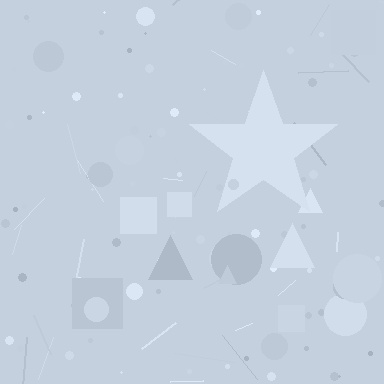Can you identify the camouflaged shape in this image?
The camouflaged shape is a star.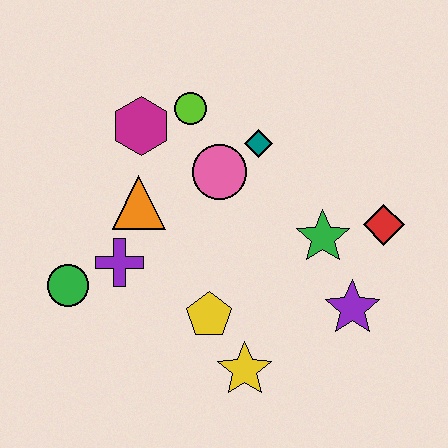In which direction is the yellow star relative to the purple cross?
The yellow star is to the right of the purple cross.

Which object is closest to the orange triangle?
The purple cross is closest to the orange triangle.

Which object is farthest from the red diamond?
The green circle is farthest from the red diamond.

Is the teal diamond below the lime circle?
Yes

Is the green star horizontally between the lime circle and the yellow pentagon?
No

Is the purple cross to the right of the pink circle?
No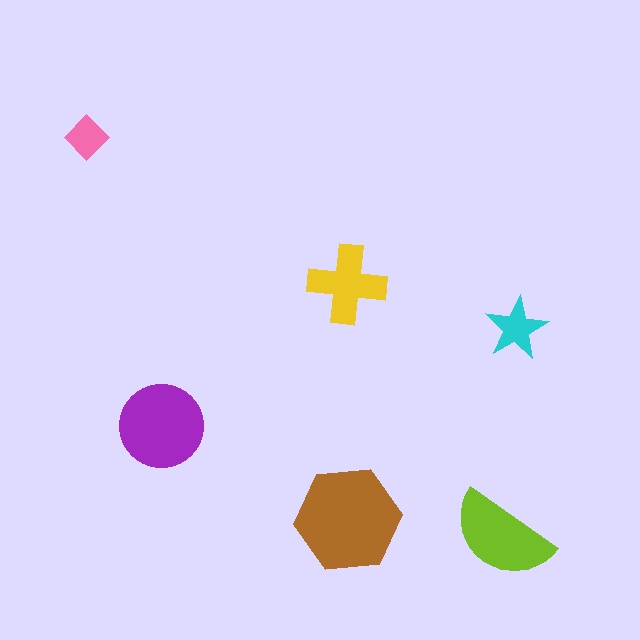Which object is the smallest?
The pink diamond.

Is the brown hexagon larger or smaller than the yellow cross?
Larger.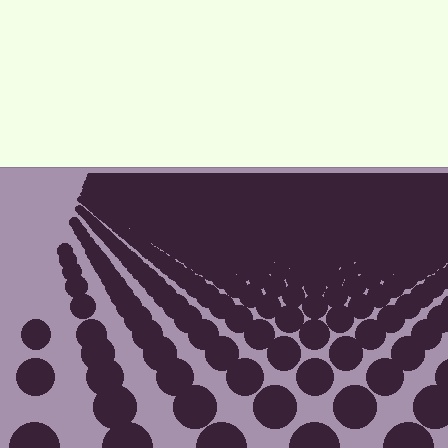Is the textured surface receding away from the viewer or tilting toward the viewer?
The surface is receding away from the viewer. Texture elements get smaller and denser toward the top.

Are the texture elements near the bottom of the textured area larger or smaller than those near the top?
Larger. Near the bottom, elements are closer to the viewer and appear at a bigger on-screen size.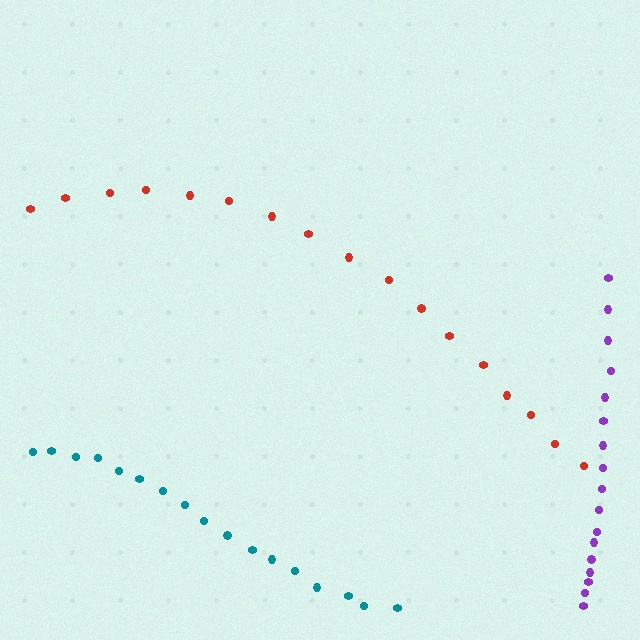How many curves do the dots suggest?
There are 3 distinct paths.